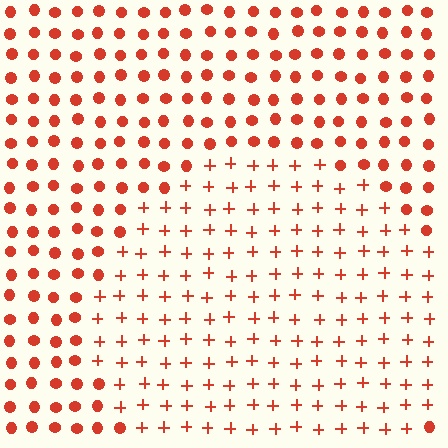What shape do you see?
I see a circle.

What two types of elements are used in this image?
The image uses plus signs inside the circle region and circles outside it.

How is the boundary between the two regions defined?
The boundary is defined by a change in element shape: plus signs inside vs. circles outside. All elements share the same color and spacing.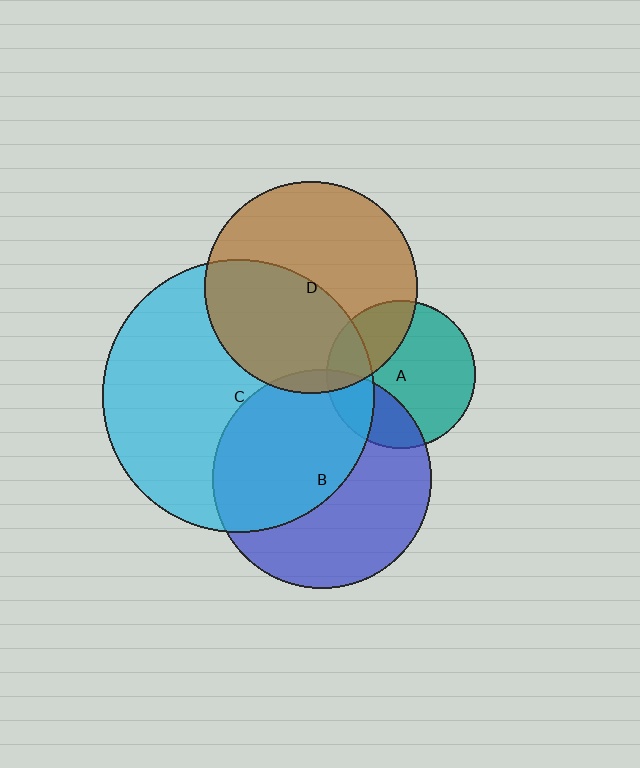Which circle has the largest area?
Circle C (cyan).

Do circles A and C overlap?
Yes.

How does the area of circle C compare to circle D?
Approximately 1.6 times.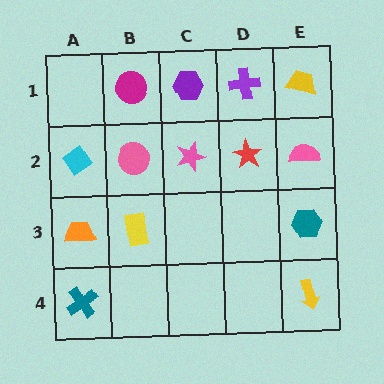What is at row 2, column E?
A pink semicircle.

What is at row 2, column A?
A cyan diamond.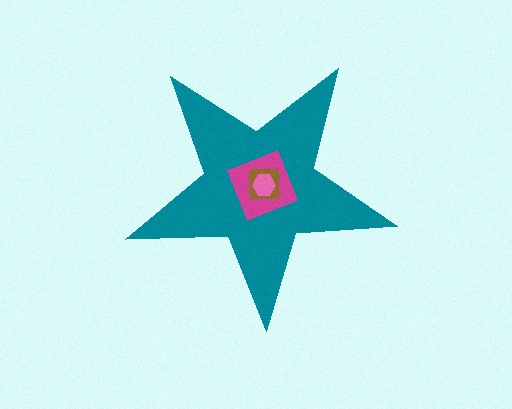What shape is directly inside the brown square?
The pink hexagon.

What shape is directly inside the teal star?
The magenta diamond.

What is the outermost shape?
The teal star.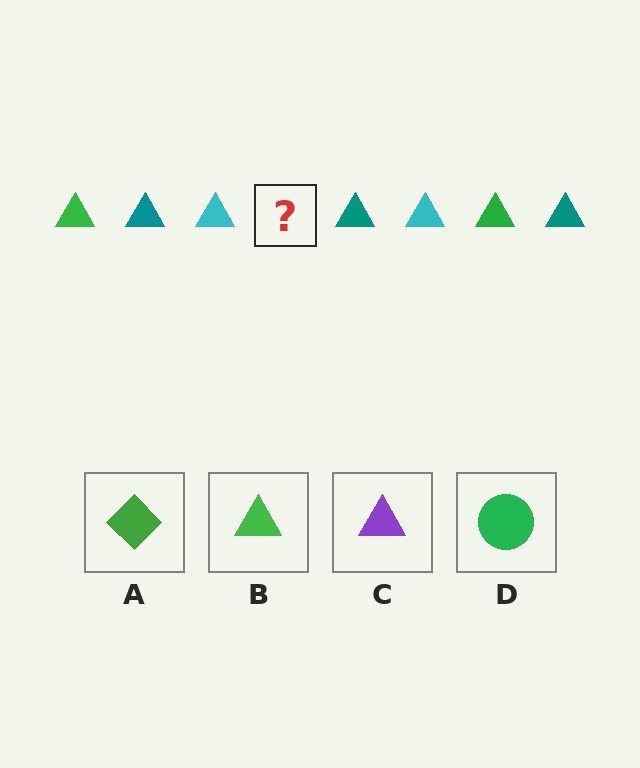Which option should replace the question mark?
Option B.